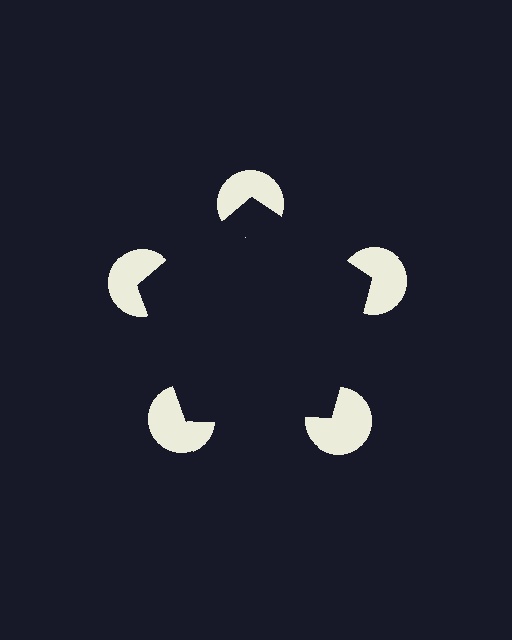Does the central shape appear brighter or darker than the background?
It typically appears slightly darker than the background, even though no actual brightness change is drawn.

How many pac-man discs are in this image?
There are 5 — one at each vertex of the illusory pentagon.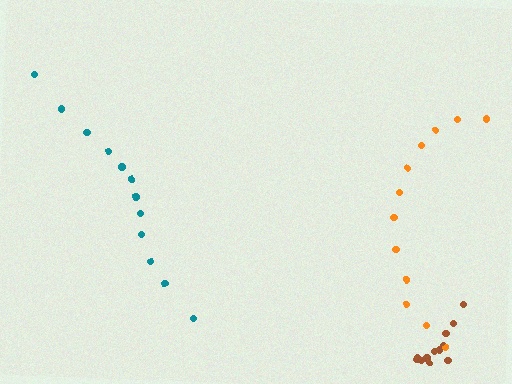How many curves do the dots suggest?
There are 3 distinct paths.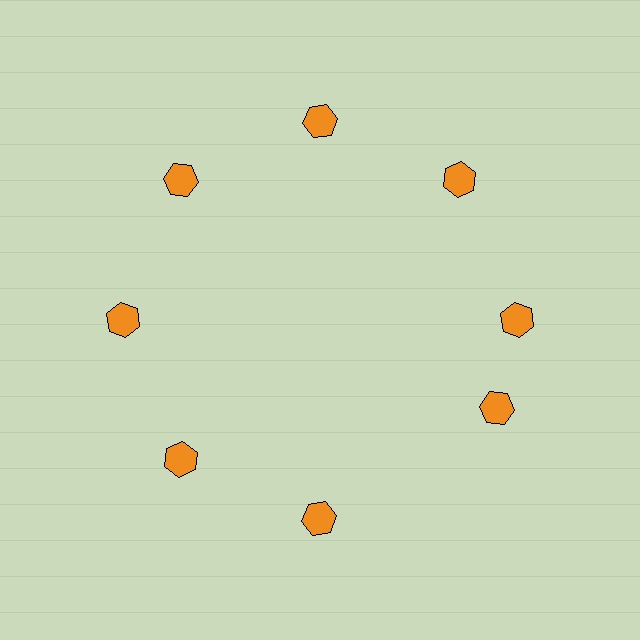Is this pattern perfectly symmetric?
No. The 8 orange hexagons are arranged in a ring, but one element near the 4 o'clock position is rotated out of alignment along the ring, breaking the 8-fold rotational symmetry.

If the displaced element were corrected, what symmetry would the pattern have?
It would have 8-fold rotational symmetry — the pattern would map onto itself every 45 degrees.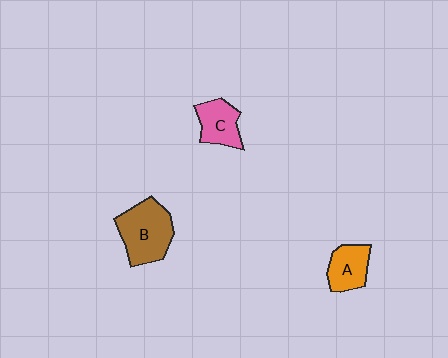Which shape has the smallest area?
Shape A (orange).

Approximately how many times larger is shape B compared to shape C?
Approximately 1.6 times.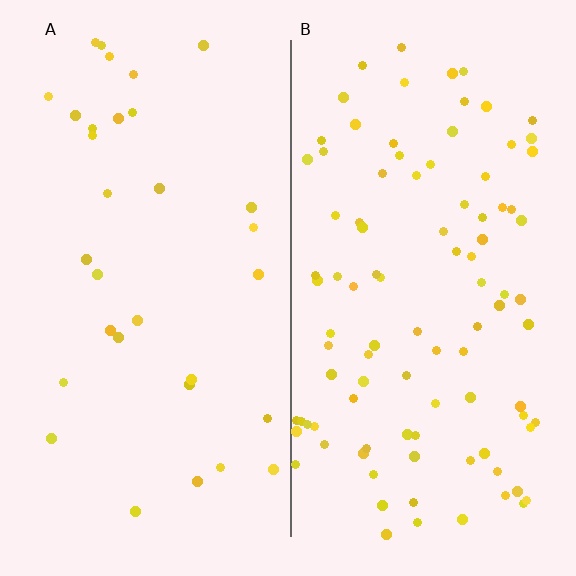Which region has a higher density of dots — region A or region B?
B (the right).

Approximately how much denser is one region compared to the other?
Approximately 3.0× — region B over region A.